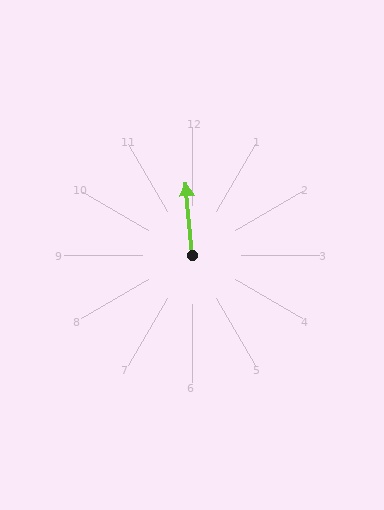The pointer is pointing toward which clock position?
Roughly 12 o'clock.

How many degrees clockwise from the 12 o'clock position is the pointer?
Approximately 355 degrees.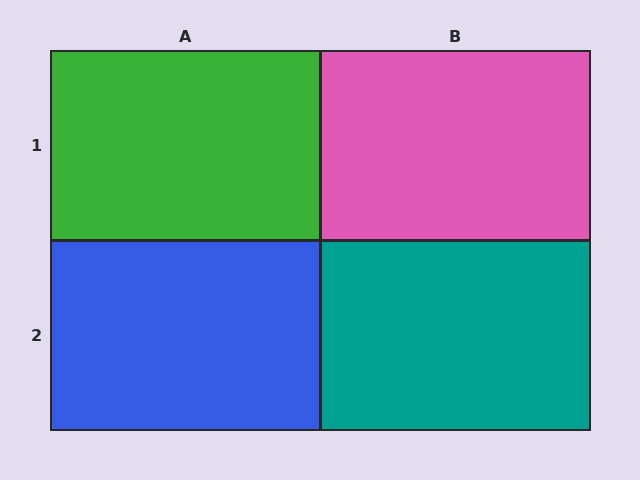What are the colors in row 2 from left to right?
Blue, teal.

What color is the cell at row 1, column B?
Pink.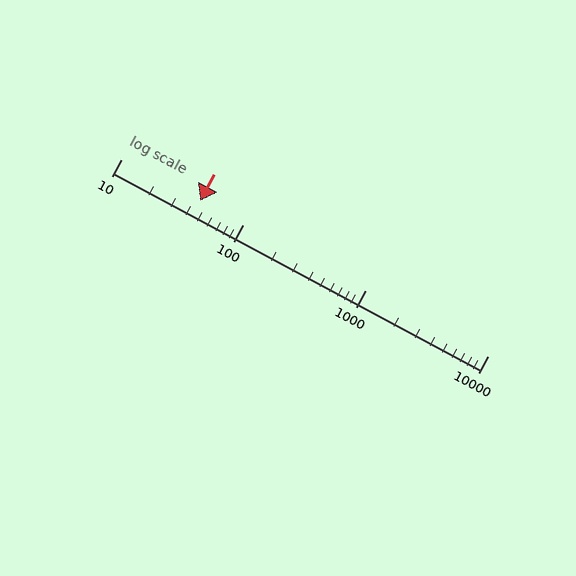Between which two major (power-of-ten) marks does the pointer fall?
The pointer is between 10 and 100.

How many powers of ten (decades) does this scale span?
The scale spans 3 decades, from 10 to 10000.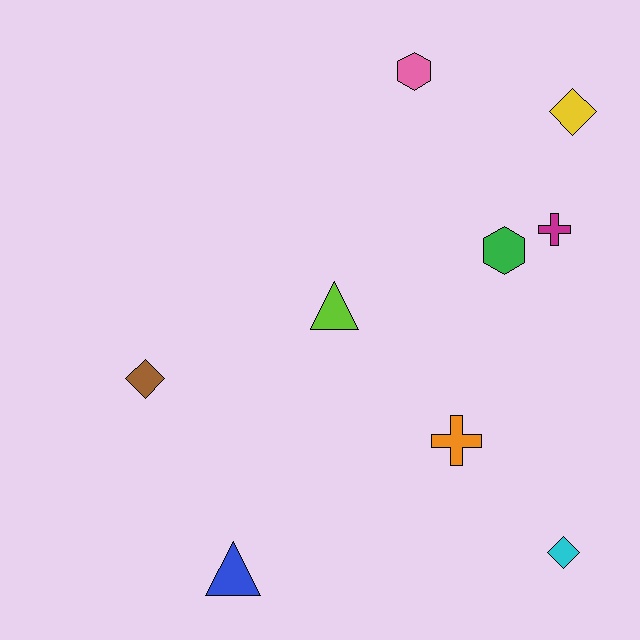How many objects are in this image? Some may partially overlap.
There are 9 objects.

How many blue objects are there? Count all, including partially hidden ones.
There is 1 blue object.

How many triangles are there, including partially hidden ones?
There are 2 triangles.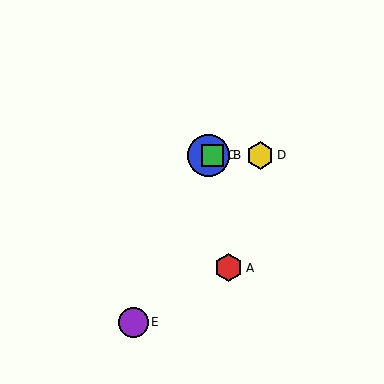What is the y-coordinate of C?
Object C is at y≈155.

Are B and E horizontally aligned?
No, B is at y≈155 and E is at y≈322.